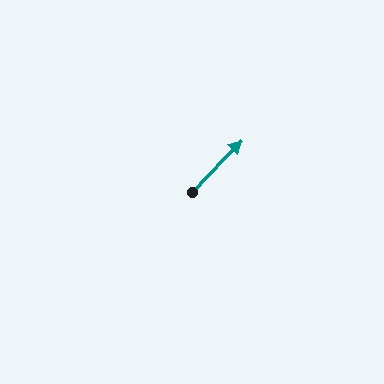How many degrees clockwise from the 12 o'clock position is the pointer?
Approximately 44 degrees.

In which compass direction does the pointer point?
Northeast.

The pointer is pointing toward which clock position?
Roughly 1 o'clock.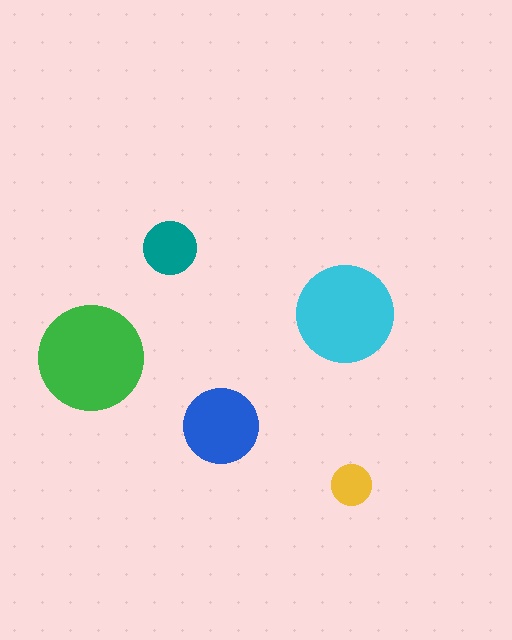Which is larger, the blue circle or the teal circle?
The blue one.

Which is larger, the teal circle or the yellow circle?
The teal one.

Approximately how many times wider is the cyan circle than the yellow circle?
About 2.5 times wider.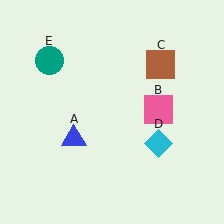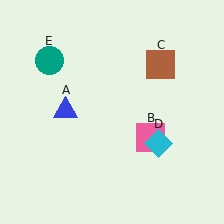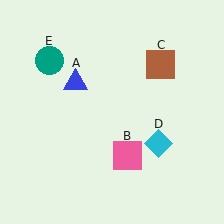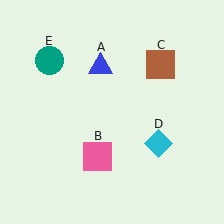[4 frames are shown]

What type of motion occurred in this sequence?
The blue triangle (object A), pink square (object B) rotated clockwise around the center of the scene.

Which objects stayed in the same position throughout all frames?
Brown square (object C) and cyan diamond (object D) and teal circle (object E) remained stationary.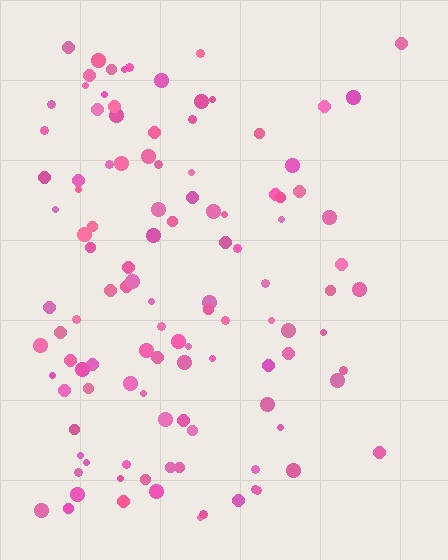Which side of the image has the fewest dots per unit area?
The right.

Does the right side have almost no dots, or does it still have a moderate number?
Still a moderate number, just noticeably fewer than the left.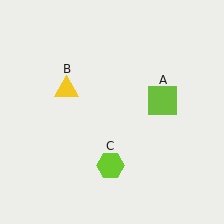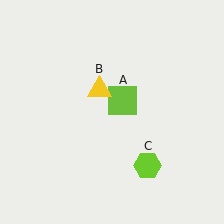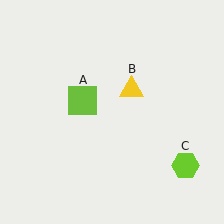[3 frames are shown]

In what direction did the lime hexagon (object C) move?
The lime hexagon (object C) moved right.